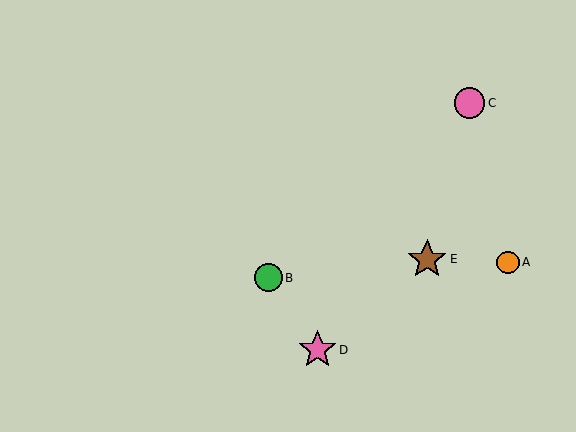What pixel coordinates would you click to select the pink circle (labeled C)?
Click at (470, 103) to select the pink circle C.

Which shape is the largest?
The brown star (labeled E) is the largest.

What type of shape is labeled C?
Shape C is a pink circle.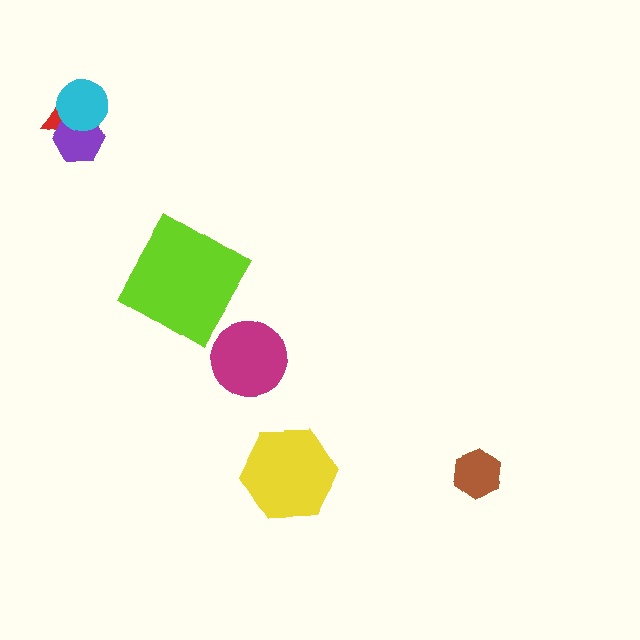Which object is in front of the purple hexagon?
The cyan circle is in front of the purple hexagon.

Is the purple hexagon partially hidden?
Yes, it is partially covered by another shape.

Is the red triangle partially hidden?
Yes, it is partially covered by another shape.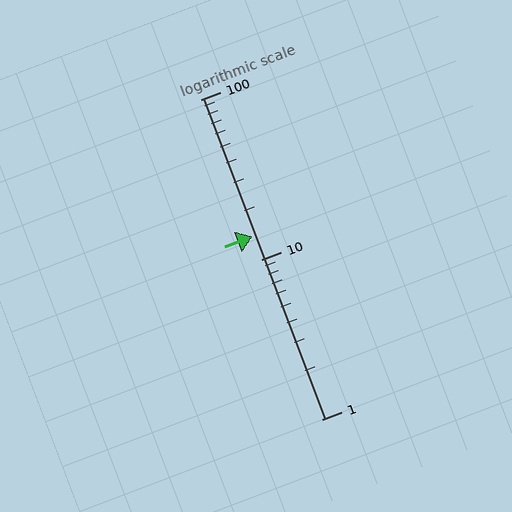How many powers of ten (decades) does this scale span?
The scale spans 2 decades, from 1 to 100.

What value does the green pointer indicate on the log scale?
The pointer indicates approximately 14.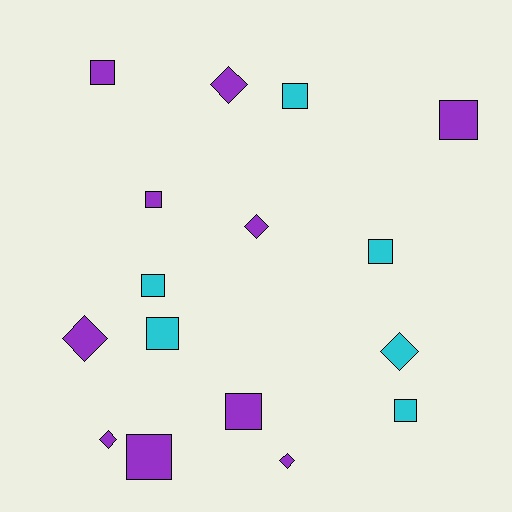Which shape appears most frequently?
Square, with 10 objects.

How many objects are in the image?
There are 16 objects.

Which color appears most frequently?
Purple, with 10 objects.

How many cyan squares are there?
There are 5 cyan squares.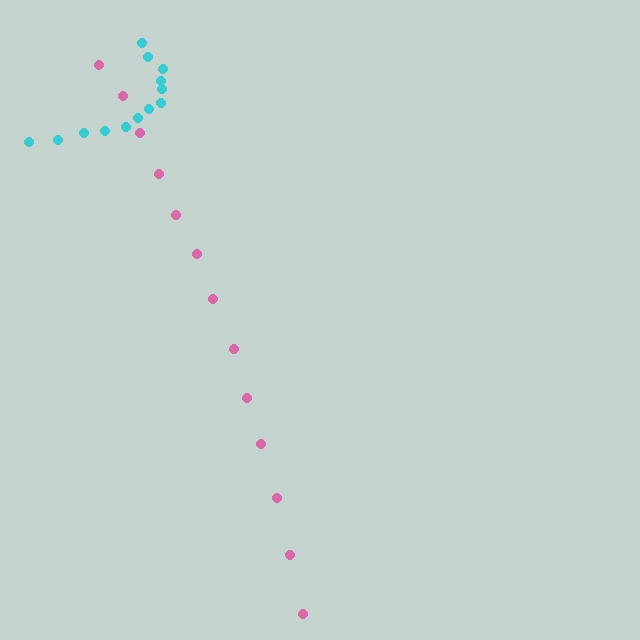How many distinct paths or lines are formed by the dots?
There are 2 distinct paths.